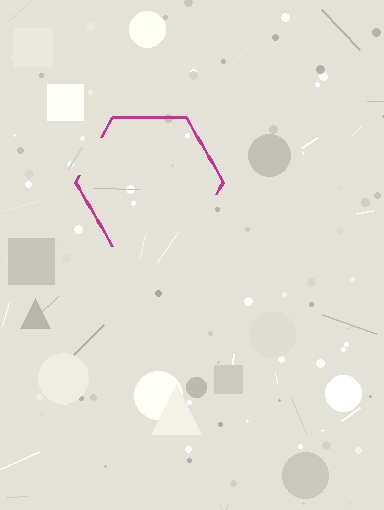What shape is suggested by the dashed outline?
The dashed outline suggests a hexagon.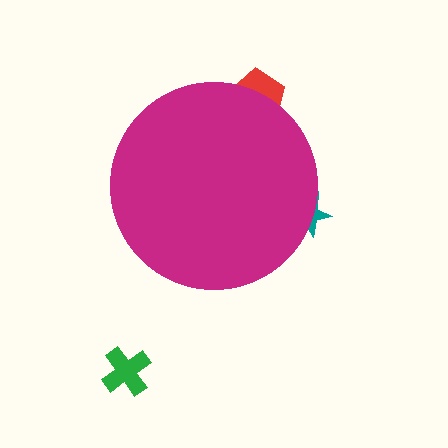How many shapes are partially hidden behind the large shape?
2 shapes are partially hidden.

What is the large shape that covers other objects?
A magenta circle.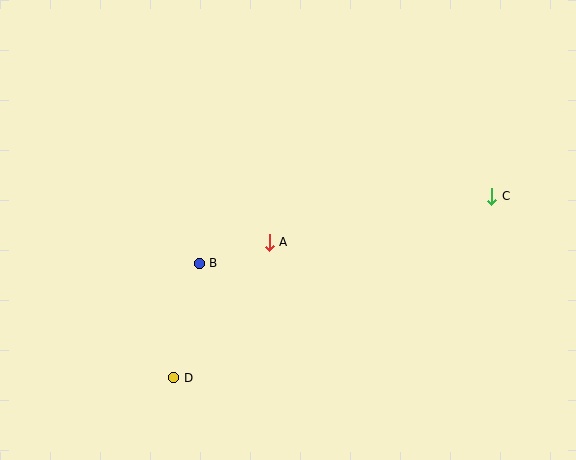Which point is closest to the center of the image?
Point A at (269, 242) is closest to the center.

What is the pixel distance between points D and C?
The distance between D and C is 366 pixels.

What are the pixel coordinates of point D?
Point D is at (174, 378).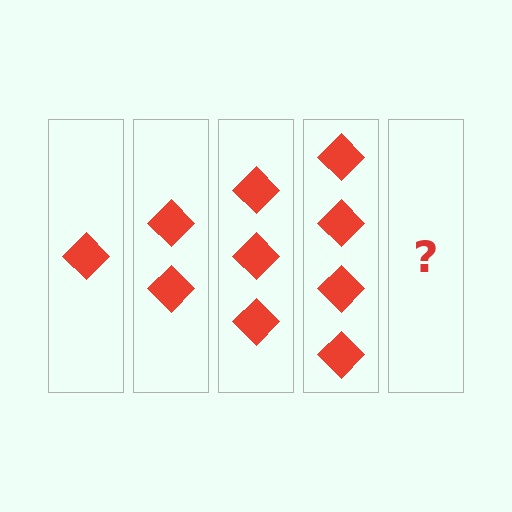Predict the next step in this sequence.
The next step is 5 diamonds.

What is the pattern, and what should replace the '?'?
The pattern is that each step adds one more diamond. The '?' should be 5 diamonds.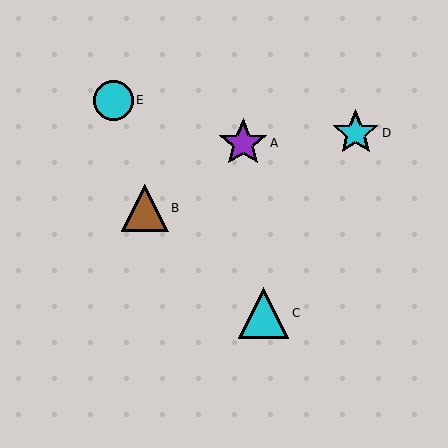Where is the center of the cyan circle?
The center of the cyan circle is at (113, 100).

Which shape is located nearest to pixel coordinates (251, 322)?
The cyan triangle (labeled C) at (263, 313) is nearest to that location.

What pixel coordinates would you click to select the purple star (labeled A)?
Click at (243, 143) to select the purple star A.